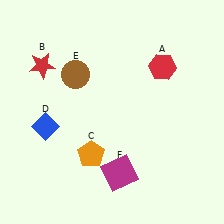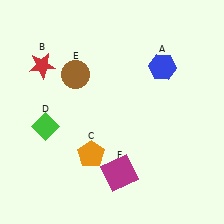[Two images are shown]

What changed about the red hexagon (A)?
In Image 1, A is red. In Image 2, it changed to blue.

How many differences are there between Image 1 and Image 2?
There are 2 differences between the two images.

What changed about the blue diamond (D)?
In Image 1, D is blue. In Image 2, it changed to green.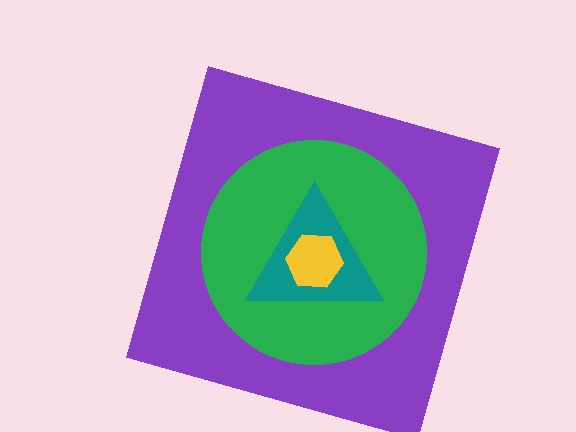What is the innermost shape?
The yellow hexagon.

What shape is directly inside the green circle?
The teal triangle.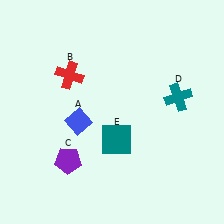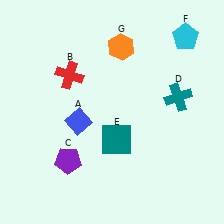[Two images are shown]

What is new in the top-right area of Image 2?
An orange hexagon (G) was added in the top-right area of Image 2.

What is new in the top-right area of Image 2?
A cyan pentagon (F) was added in the top-right area of Image 2.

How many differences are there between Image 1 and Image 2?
There are 2 differences between the two images.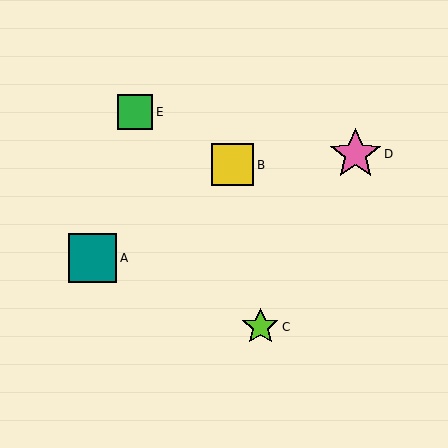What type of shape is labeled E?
Shape E is a green square.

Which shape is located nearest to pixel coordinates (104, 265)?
The teal square (labeled A) at (93, 258) is nearest to that location.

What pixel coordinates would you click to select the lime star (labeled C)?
Click at (260, 327) to select the lime star C.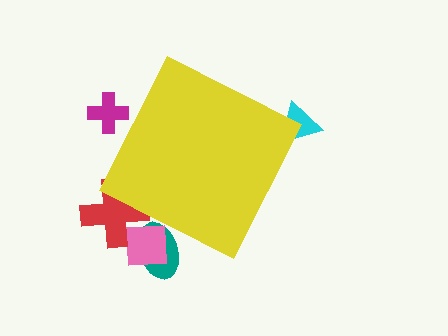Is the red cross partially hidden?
Yes, the red cross is partially hidden behind the yellow diamond.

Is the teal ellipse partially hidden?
Yes, the teal ellipse is partially hidden behind the yellow diamond.